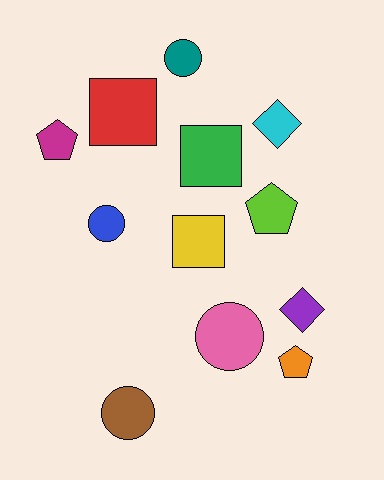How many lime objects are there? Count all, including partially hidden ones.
There is 1 lime object.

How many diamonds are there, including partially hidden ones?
There are 2 diamonds.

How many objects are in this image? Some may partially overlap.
There are 12 objects.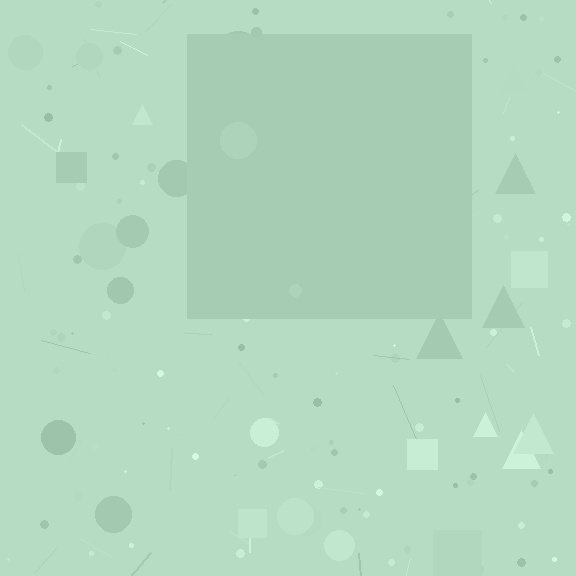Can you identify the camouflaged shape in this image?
The camouflaged shape is a square.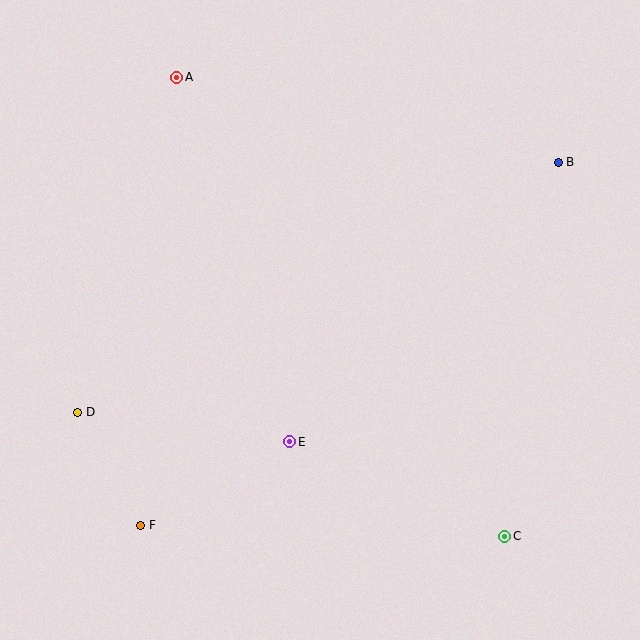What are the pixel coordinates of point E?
Point E is at (290, 442).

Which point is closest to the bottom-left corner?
Point F is closest to the bottom-left corner.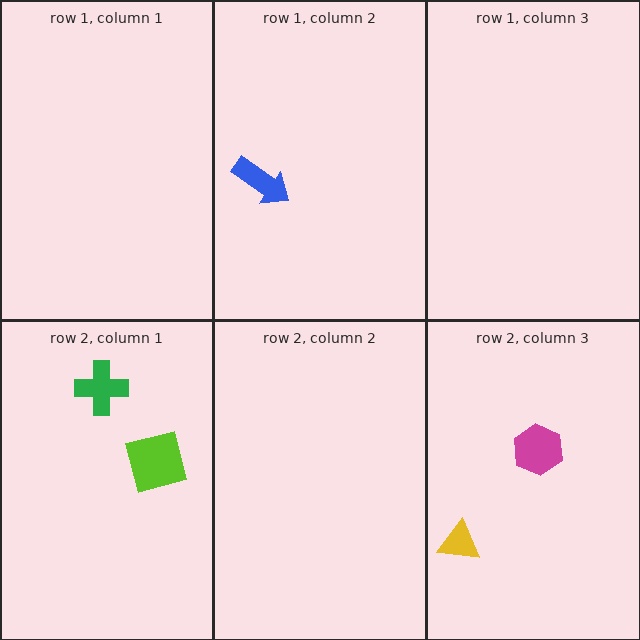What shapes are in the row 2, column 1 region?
The lime square, the green cross.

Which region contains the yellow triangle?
The row 2, column 3 region.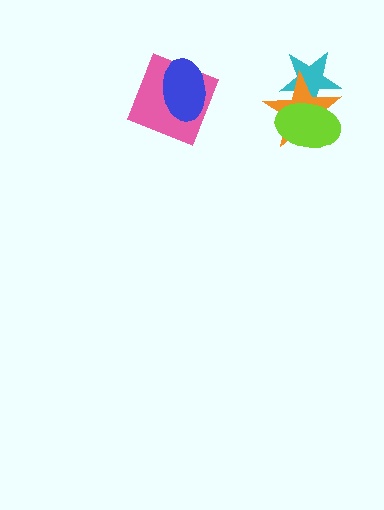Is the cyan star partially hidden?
Yes, it is partially covered by another shape.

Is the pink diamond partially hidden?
Yes, it is partially covered by another shape.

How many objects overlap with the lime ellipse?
2 objects overlap with the lime ellipse.